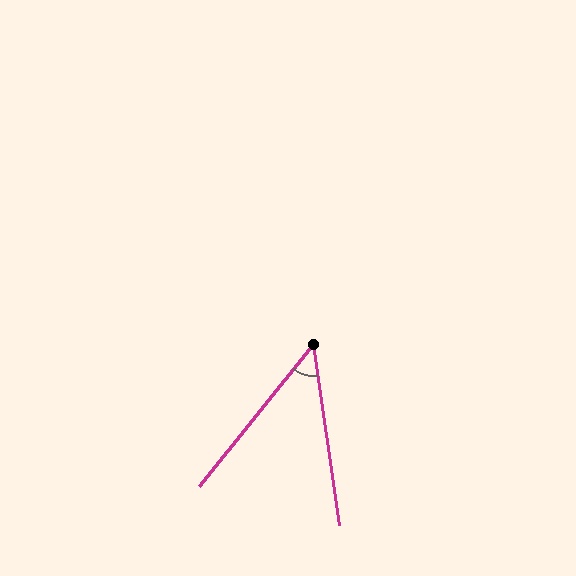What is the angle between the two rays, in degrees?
Approximately 47 degrees.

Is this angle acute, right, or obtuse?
It is acute.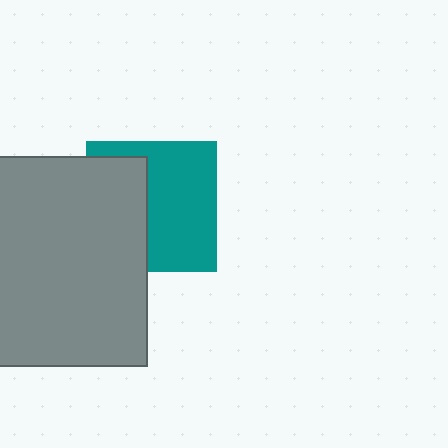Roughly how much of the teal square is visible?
About half of it is visible (roughly 58%).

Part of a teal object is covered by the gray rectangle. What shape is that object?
It is a square.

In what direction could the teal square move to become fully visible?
The teal square could move right. That would shift it out from behind the gray rectangle entirely.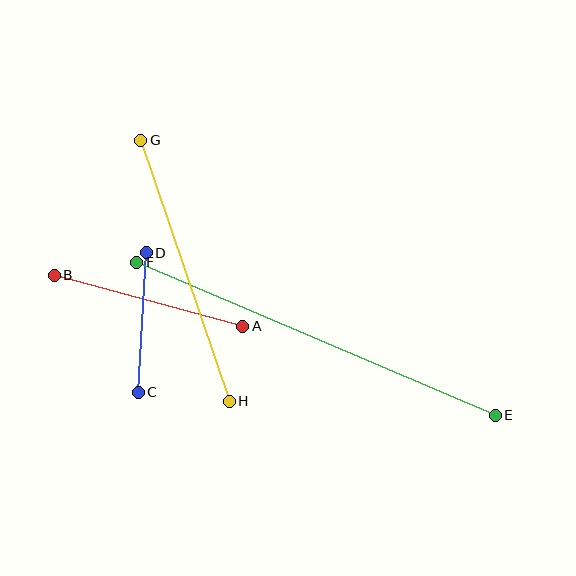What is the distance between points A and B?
The distance is approximately 196 pixels.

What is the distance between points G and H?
The distance is approximately 276 pixels.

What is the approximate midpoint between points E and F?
The midpoint is at approximately (316, 339) pixels.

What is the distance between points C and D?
The distance is approximately 140 pixels.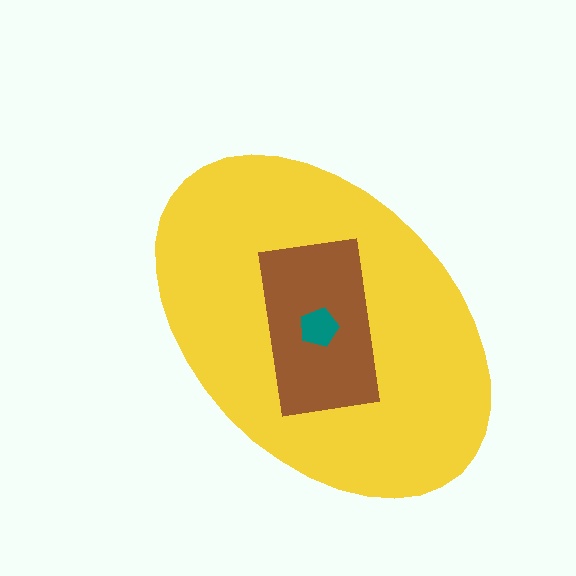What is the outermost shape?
The yellow ellipse.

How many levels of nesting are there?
3.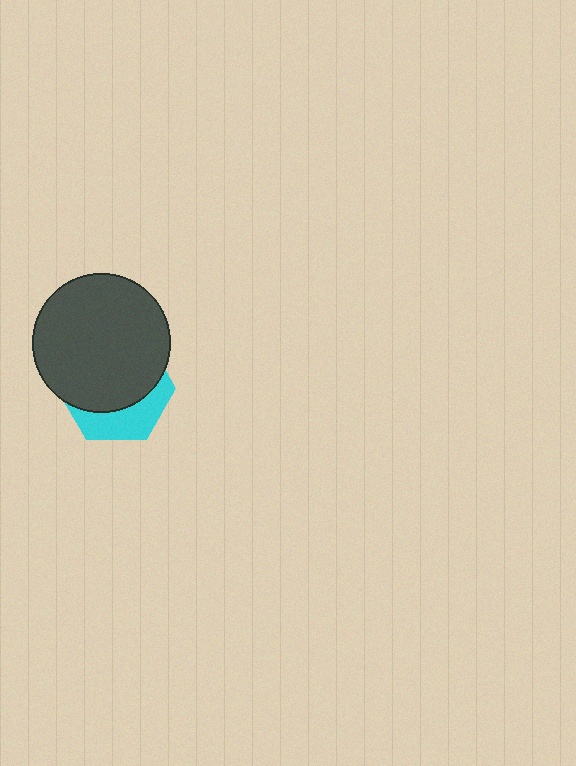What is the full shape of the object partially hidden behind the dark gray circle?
The partially hidden object is a cyan hexagon.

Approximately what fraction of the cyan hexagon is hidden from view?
Roughly 67% of the cyan hexagon is hidden behind the dark gray circle.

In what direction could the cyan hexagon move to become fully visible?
The cyan hexagon could move down. That would shift it out from behind the dark gray circle entirely.